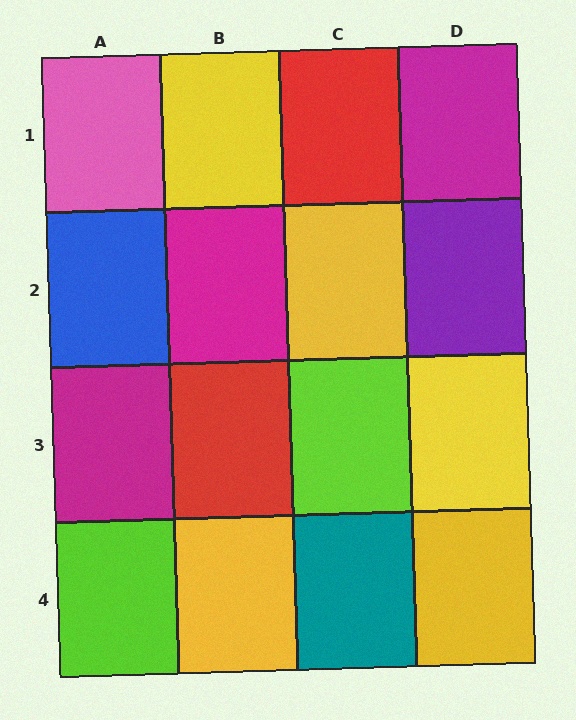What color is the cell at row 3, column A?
Magenta.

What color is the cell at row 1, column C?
Red.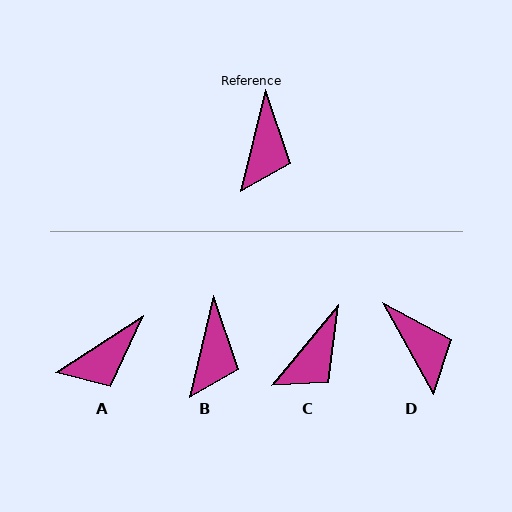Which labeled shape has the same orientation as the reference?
B.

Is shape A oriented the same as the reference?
No, it is off by about 44 degrees.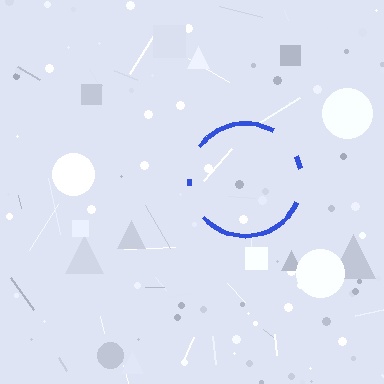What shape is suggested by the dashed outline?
The dashed outline suggests a circle.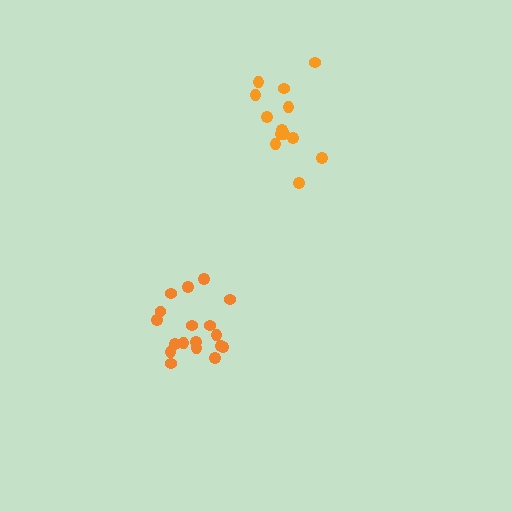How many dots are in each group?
Group 1: 18 dots, Group 2: 13 dots (31 total).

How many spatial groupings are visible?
There are 2 spatial groupings.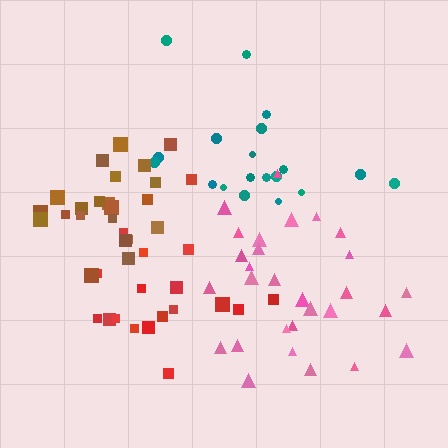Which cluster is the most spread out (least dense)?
Teal.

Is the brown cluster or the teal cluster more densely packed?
Brown.